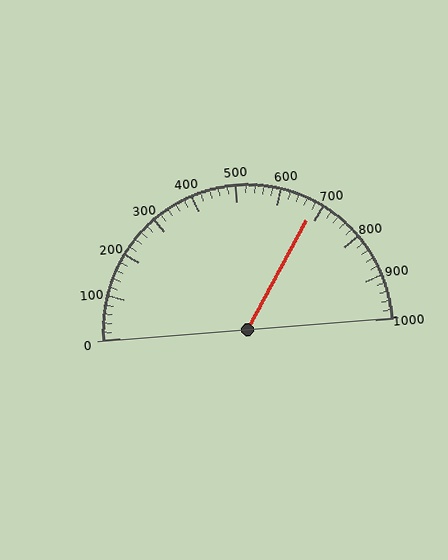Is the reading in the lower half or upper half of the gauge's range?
The reading is in the upper half of the range (0 to 1000).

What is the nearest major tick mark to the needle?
The nearest major tick mark is 700.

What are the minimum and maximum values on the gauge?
The gauge ranges from 0 to 1000.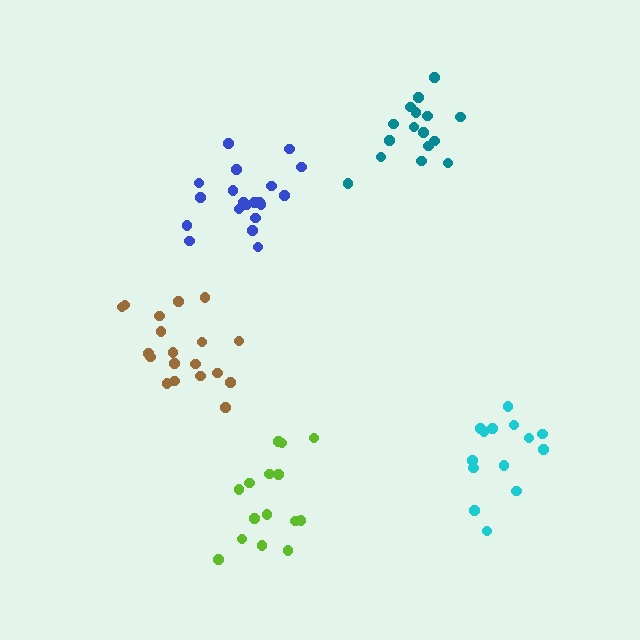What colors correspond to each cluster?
The clusters are colored: blue, brown, lime, cyan, teal.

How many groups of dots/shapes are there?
There are 5 groups.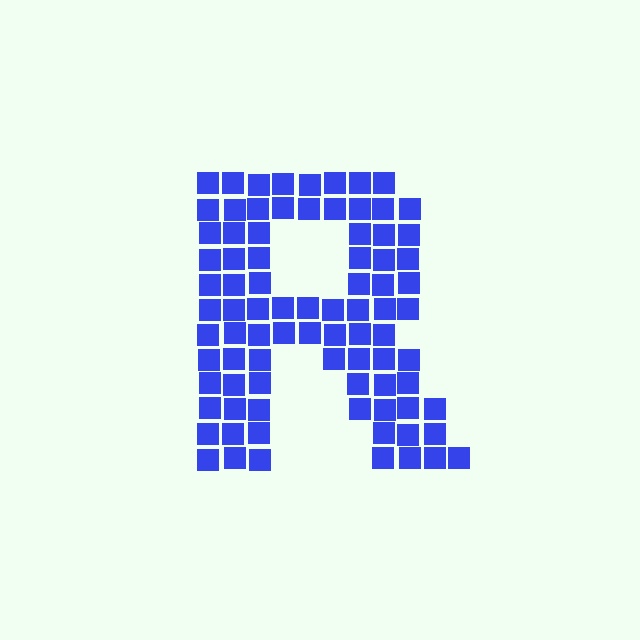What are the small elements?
The small elements are squares.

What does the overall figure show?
The overall figure shows the letter R.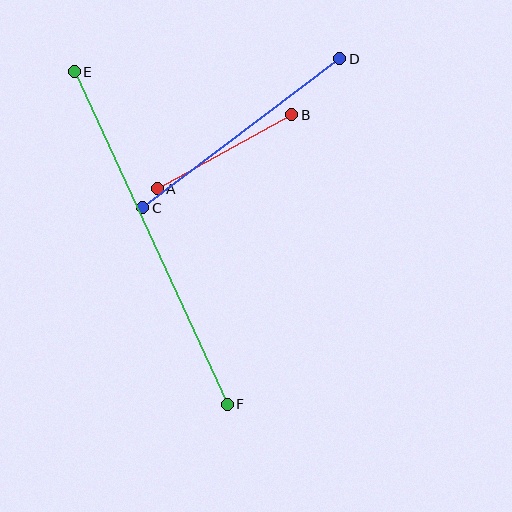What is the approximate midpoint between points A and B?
The midpoint is at approximately (224, 152) pixels.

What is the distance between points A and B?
The distance is approximately 154 pixels.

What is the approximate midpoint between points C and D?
The midpoint is at approximately (241, 133) pixels.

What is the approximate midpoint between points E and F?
The midpoint is at approximately (151, 238) pixels.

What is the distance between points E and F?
The distance is approximately 365 pixels.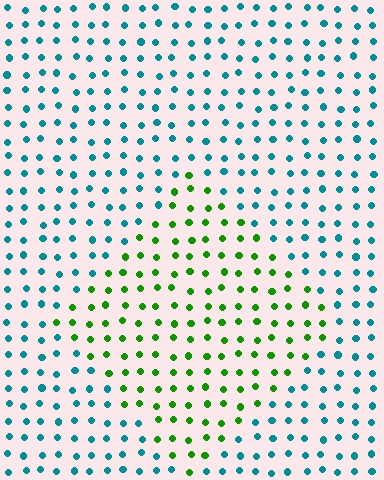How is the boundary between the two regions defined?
The boundary is defined purely by a slight shift in hue (about 69 degrees). Spacing, size, and orientation are identical on both sides.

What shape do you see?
I see a diamond.